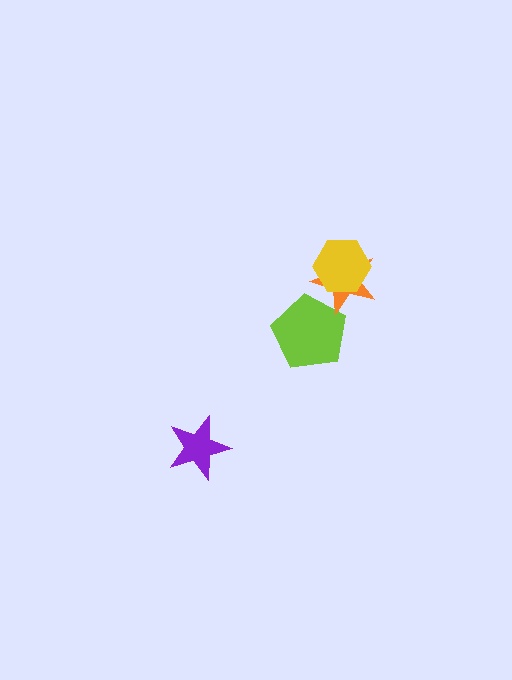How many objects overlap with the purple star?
0 objects overlap with the purple star.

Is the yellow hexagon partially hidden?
No, no other shape covers it.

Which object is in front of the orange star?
The yellow hexagon is in front of the orange star.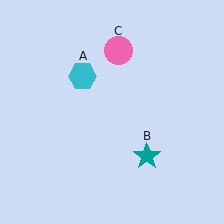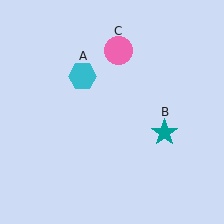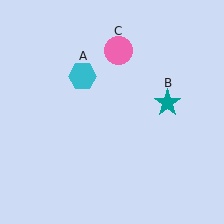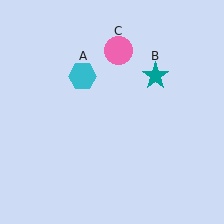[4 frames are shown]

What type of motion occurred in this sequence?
The teal star (object B) rotated counterclockwise around the center of the scene.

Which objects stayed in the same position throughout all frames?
Cyan hexagon (object A) and pink circle (object C) remained stationary.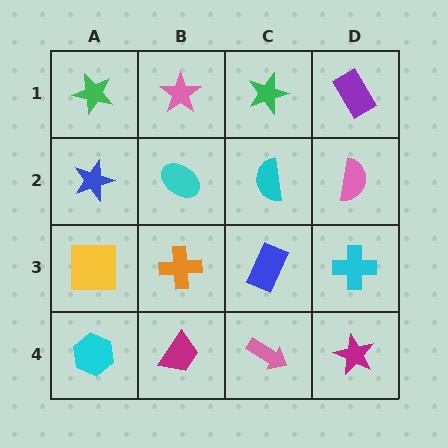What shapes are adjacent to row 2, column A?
A green star (row 1, column A), a yellow square (row 3, column A), a cyan ellipse (row 2, column B).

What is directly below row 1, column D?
A pink semicircle.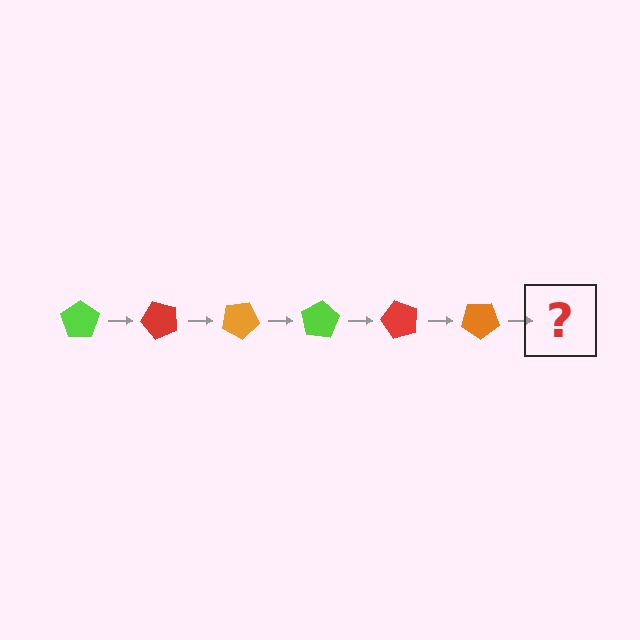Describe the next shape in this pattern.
It should be a lime pentagon, rotated 300 degrees from the start.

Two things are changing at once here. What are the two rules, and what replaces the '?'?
The two rules are that it rotates 50 degrees each step and the color cycles through lime, red, and orange. The '?' should be a lime pentagon, rotated 300 degrees from the start.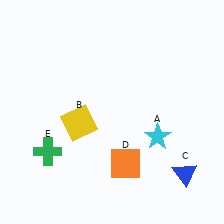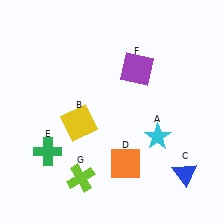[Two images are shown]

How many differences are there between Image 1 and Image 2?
There are 2 differences between the two images.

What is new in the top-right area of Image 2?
A purple square (F) was added in the top-right area of Image 2.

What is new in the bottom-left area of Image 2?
A lime cross (G) was added in the bottom-left area of Image 2.